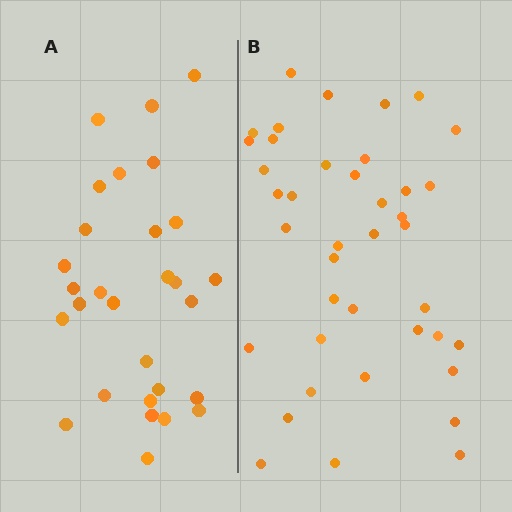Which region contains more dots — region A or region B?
Region B (the right region) has more dots.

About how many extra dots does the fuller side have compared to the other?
Region B has roughly 12 or so more dots than region A.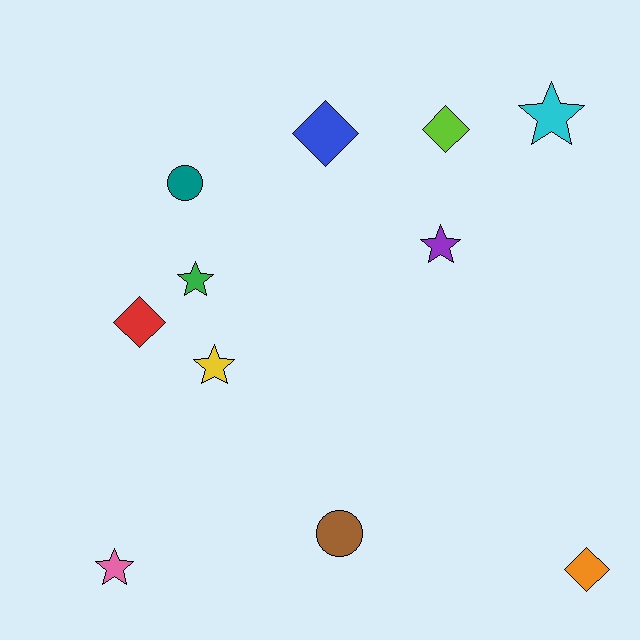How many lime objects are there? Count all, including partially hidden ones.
There is 1 lime object.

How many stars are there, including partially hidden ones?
There are 5 stars.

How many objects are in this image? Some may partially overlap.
There are 11 objects.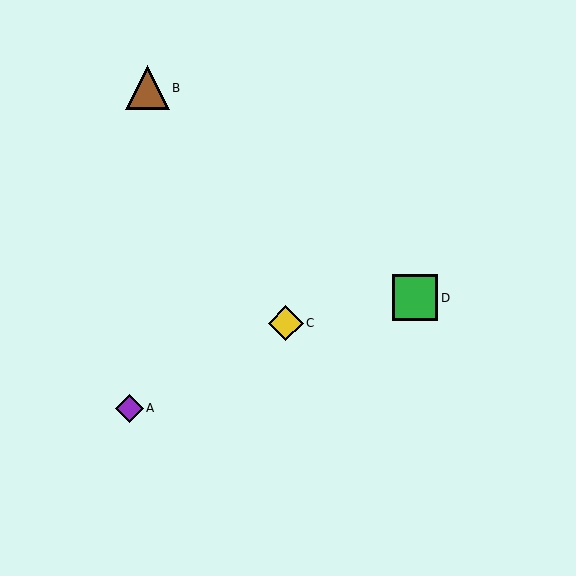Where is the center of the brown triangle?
The center of the brown triangle is at (147, 88).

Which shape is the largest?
The green square (labeled D) is the largest.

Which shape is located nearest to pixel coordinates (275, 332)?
The yellow diamond (labeled C) at (286, 323) is nearest to that location.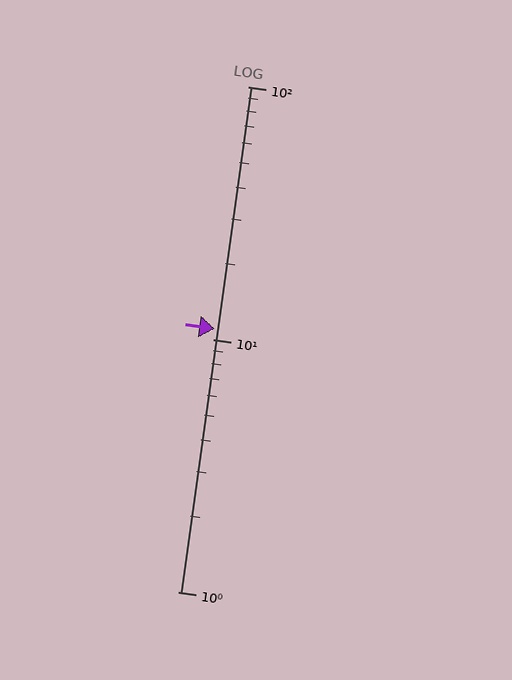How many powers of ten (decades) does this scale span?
The scale spans 2 decades, from 1 to 100.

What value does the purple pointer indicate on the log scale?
The pointer indicates approximately 11.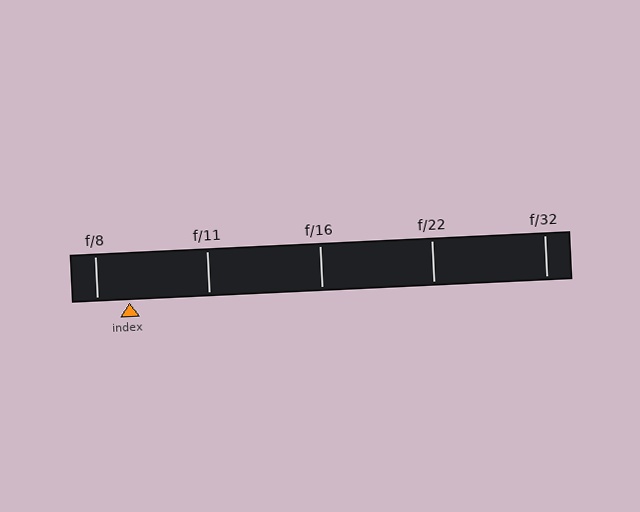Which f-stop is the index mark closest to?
The index mark is closest to f/8.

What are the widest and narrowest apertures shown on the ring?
The widest aperture shown is f/8 and the narrowest is f/32.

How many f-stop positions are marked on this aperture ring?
There are 5 f-stop positions marked.